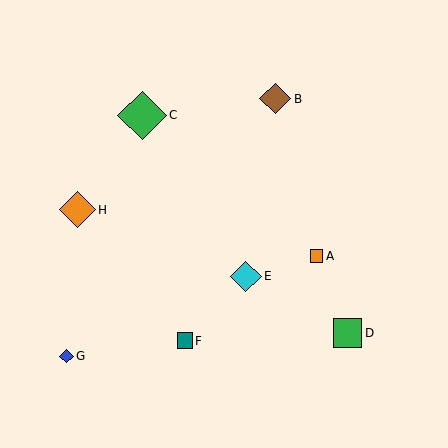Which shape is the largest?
The green diamond (labeled C) is the largest.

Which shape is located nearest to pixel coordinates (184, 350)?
The teal square (labeled F) at (185, 341) is nearest to that location.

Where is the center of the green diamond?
The center of the green diamond is at (142, 115).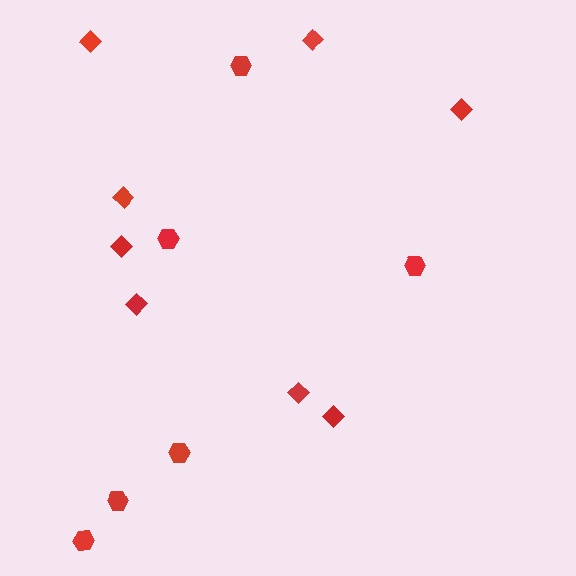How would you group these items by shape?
There are 2 groups: one group of hexagons (6) and one group of diamonds (8).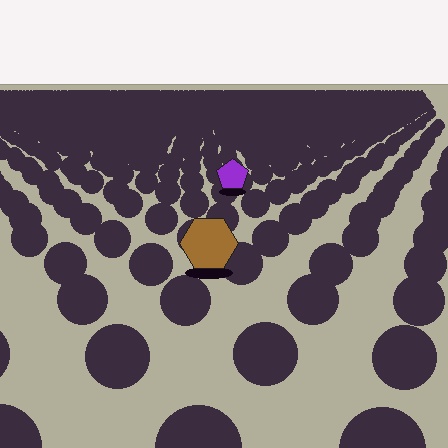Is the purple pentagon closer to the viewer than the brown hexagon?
No. The brown hexagon is closer — you can tell from the texture gradient: the ground texture is coarser near it.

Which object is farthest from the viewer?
The purple pentagon is farthest from the viewer. It appears smaller and the ground texture around it is denser.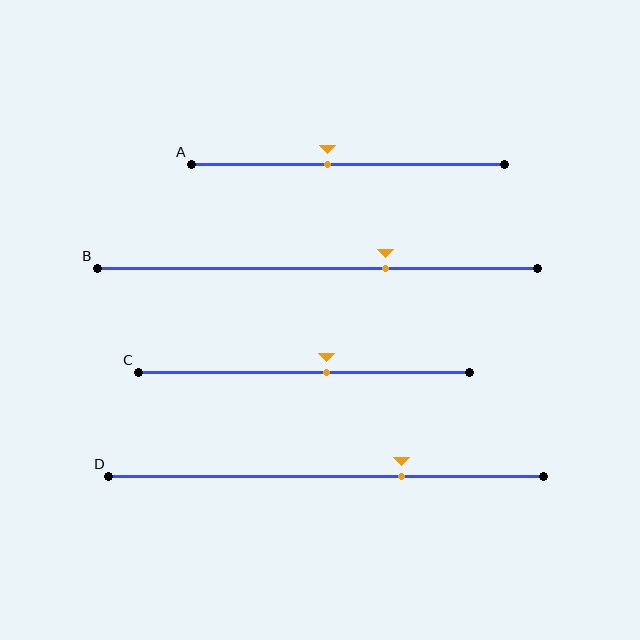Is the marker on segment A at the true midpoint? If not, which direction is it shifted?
No, the marker on segment A is shifted to the left by about 7% of the segment length.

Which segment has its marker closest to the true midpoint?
Segment A has its marker closest to the true midpoint.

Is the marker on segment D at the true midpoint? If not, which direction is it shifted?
No, the marker on segment D is shifted to the right by about 17% of the segment length.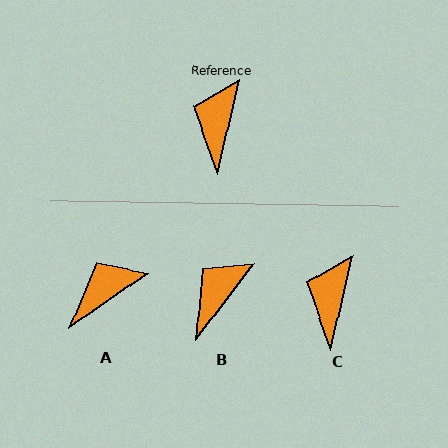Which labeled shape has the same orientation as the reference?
C.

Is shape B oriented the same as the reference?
No, it is off by about 24 degrees.